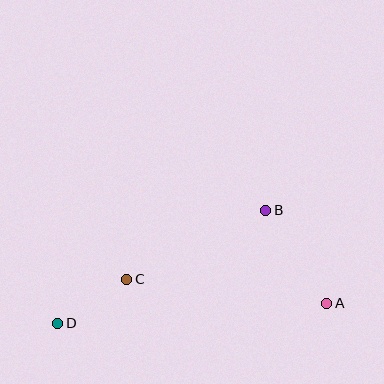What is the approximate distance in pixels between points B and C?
The distance between B and C is approximately 155 pixels.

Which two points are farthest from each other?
Points A and D are farthest from each other.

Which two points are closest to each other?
Points C and D are closest to each other.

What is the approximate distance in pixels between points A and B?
The distance between A and B is approximately 111 pixels.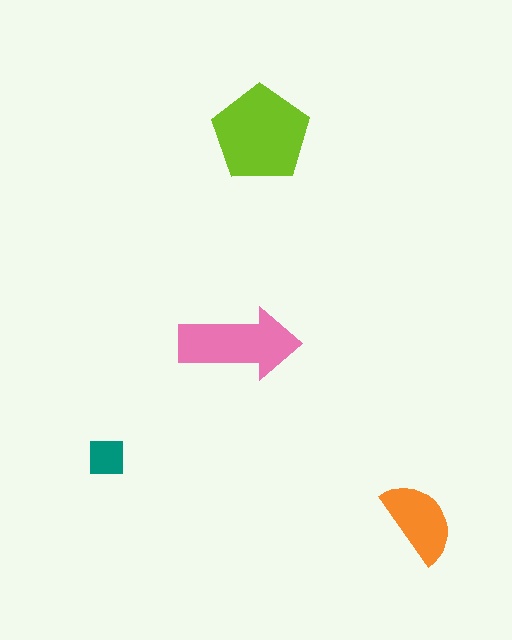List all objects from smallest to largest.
The teal square, the orange semicircle, the pink arrow, the lime pentagon.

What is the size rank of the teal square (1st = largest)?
4th.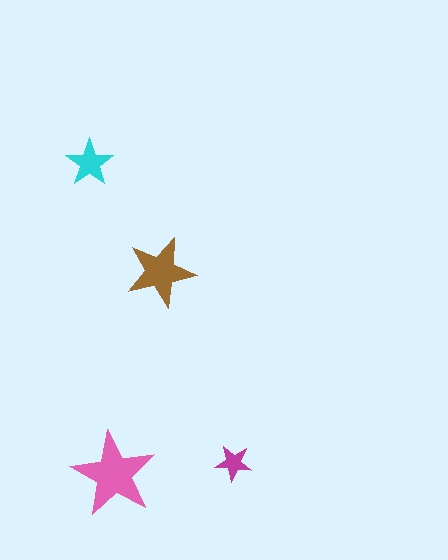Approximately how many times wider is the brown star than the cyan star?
About 1.5 times wider.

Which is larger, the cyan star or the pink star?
The pink one.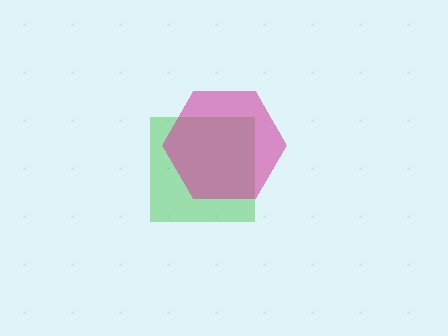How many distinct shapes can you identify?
There are 2 distinct shapes: a green square, a magenta hexagon.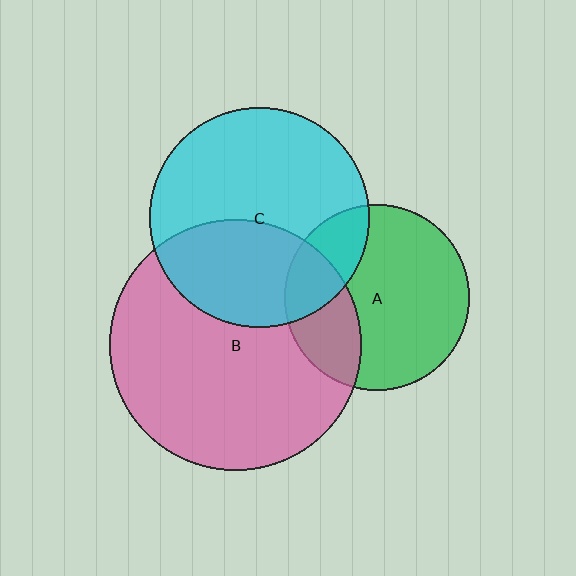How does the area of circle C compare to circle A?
Approximately 1.4 times.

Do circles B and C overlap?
Yes.